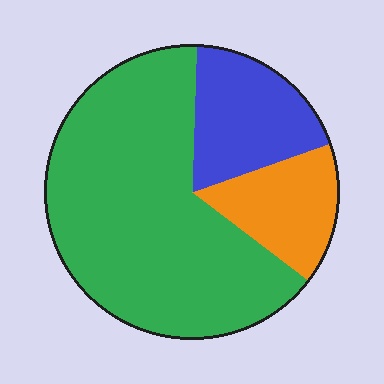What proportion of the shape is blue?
Blue covers roughly 20% of the shape.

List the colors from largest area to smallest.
From largest to smallest: green, blue, orange.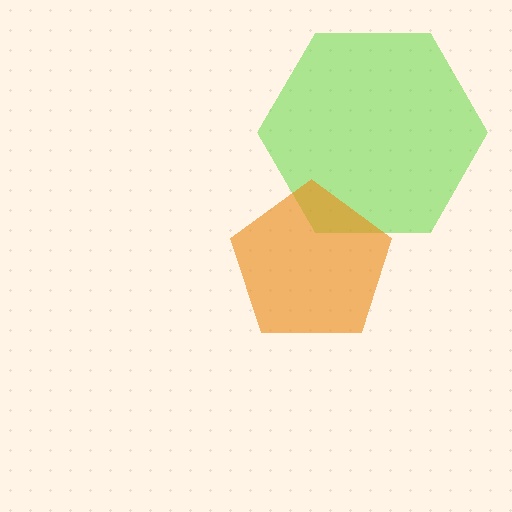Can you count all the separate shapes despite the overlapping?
Yes, there are 2 separate shapes.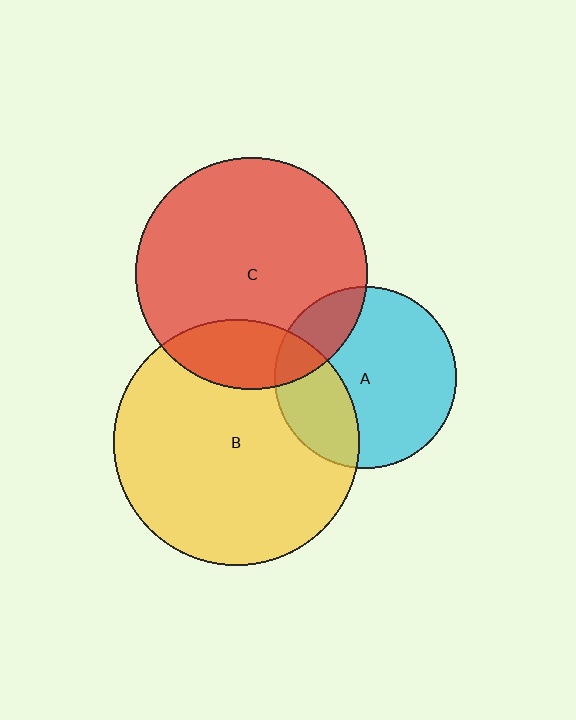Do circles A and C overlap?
Yes.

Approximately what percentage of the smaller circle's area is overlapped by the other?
Approximately 20%.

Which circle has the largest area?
Circle B (yellow).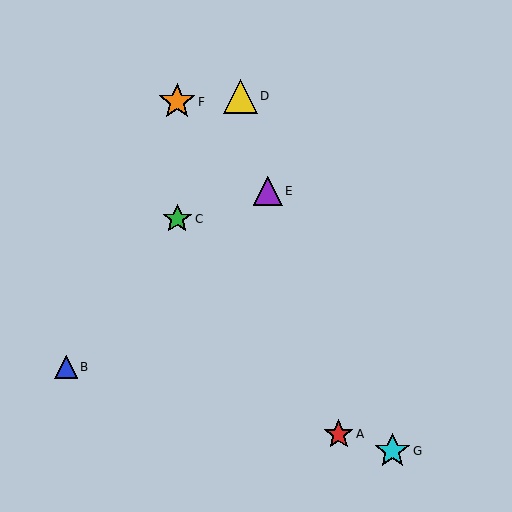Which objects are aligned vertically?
Objects C, F are aligned vertically.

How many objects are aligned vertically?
2 objects (C, F) are aligned vertically.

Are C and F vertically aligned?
Yes, both are at x≈177.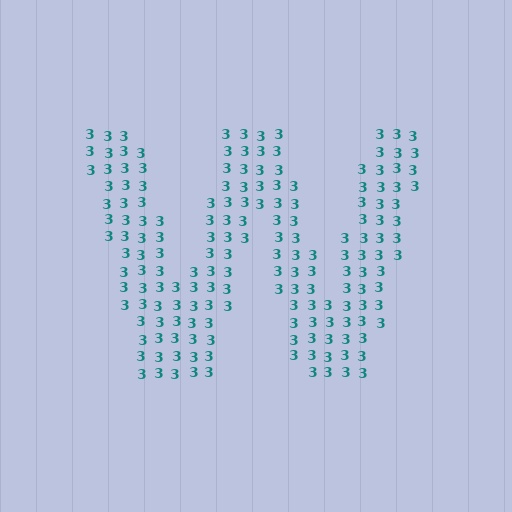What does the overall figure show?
The overall figure shows the letter W.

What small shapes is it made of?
It is made of small digit 3's.